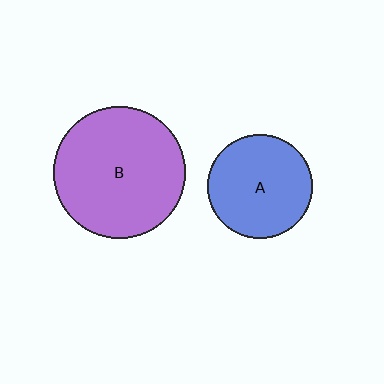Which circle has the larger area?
Circle B (purple).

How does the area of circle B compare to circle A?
Approximately 1.6 times.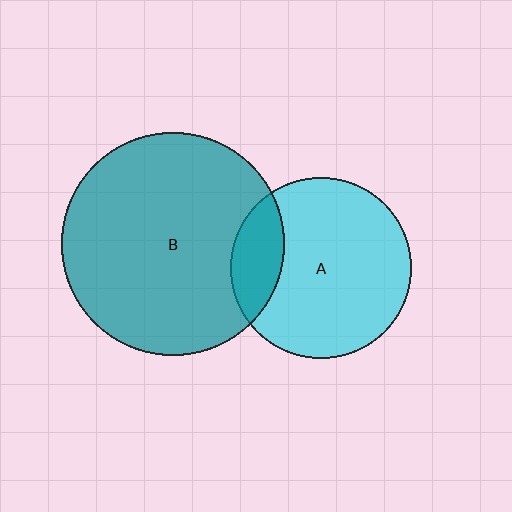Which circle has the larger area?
Circle B (teal).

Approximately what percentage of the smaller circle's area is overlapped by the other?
Approximately 20%.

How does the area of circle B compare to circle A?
Approximately 1.5 times.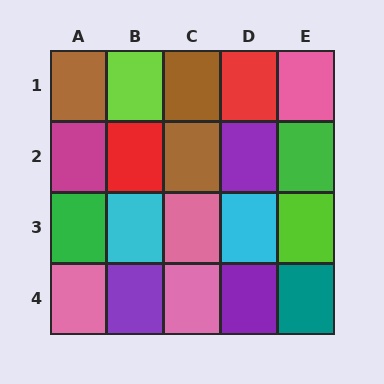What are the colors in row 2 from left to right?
Magenta, red, brown, purple, green.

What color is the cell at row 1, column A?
Brown.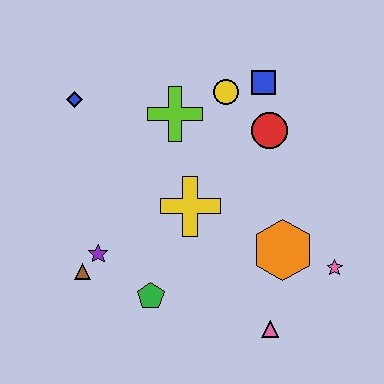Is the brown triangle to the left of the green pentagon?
Yes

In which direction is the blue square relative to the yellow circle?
The blue square is to the right of the yellow circle.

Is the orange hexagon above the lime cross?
No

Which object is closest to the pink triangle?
The orange hexagon is closest to the pink triangle.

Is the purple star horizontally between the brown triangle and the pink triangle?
Yes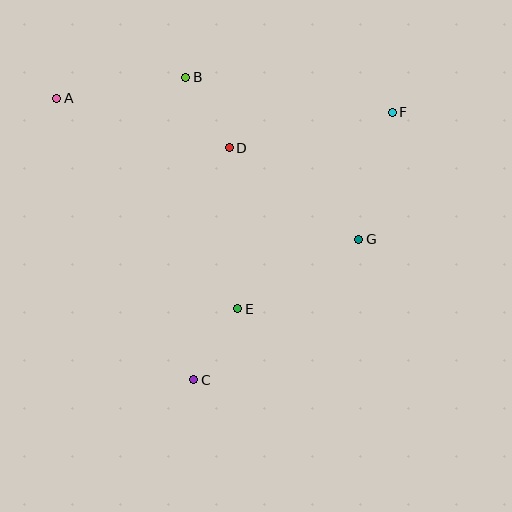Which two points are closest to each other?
Points B and D are closest to each other.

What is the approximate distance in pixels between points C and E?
The distance between C and E is approximately 84 pixels.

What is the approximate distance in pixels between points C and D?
The distance between C and D is approximately 235 pixels.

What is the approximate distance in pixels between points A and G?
The distance between A and G is approximately 333 pixels.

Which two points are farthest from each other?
Points A and F are farthest from each other.